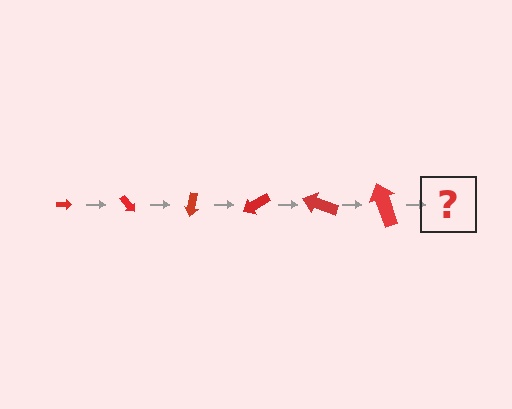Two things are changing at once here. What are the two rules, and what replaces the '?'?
The two rules are that the arrow grows larger each step and it rotates 50 degrees each step. The '?' should be an arrow, larger than the previous one and rotated 300 degrees from the start.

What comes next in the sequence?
The next element should be an arrow, larger than the previous one and rotated 300 degrees from the start.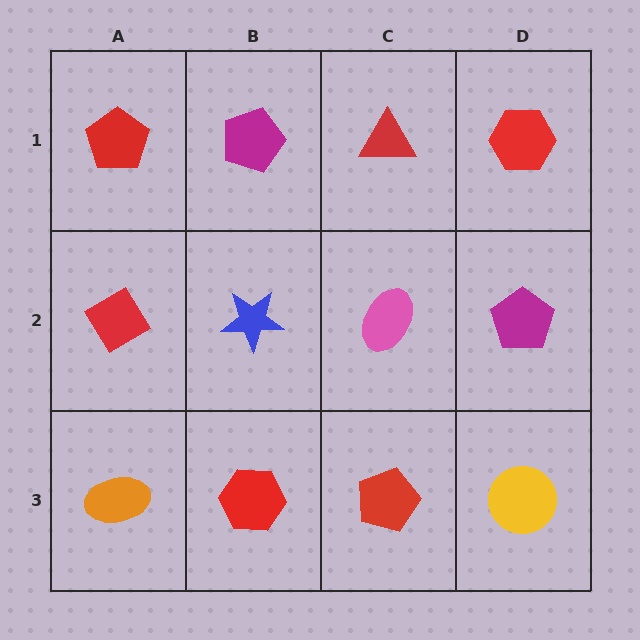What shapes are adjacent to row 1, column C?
A pink ellipse (row 2, column C), a magenta pentagon (row 1, column B), a red hexagon (row 1, column D).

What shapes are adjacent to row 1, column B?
A blue star (row 2, column B), a red pentagon (row 1, column A), a red triangle (row 1, column C).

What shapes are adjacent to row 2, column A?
A red pentagon (row 1, column A), an orange ellipse (row 3, column A), a blue star (row 2, column B).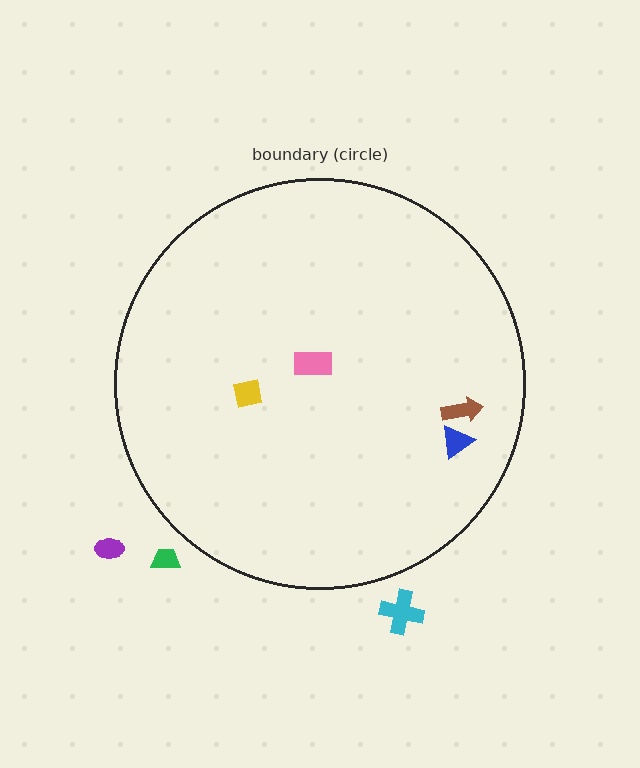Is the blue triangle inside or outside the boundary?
Inside.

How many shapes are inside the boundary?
4 inside, 3 outside.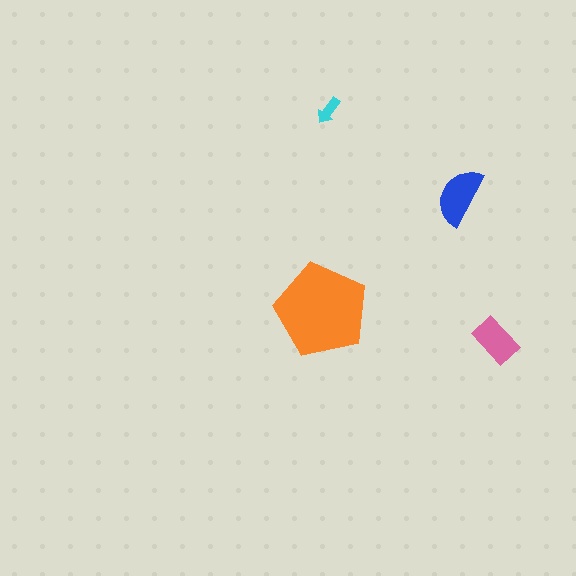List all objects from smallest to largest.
The cyan arrow, the pink rectangle, the blue semicircle, the orange pentagon.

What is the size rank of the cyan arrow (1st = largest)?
4th.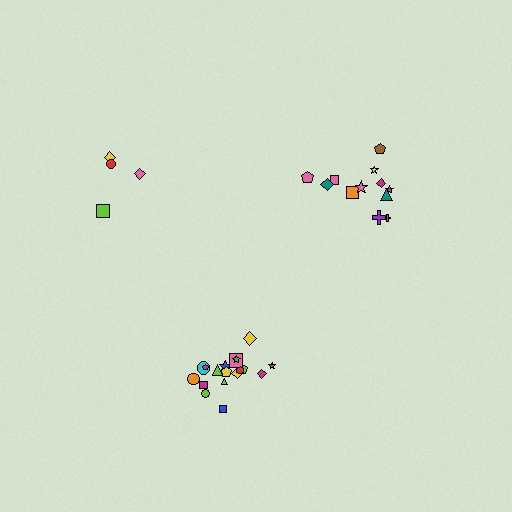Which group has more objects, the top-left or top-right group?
The top-right group.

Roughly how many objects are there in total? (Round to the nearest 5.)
Roughly 35 objects in total.